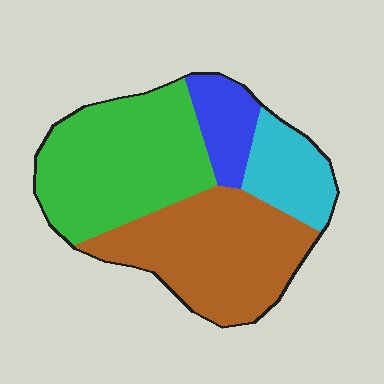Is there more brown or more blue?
Brown.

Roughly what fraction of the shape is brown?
Brown covers 37% of the shape.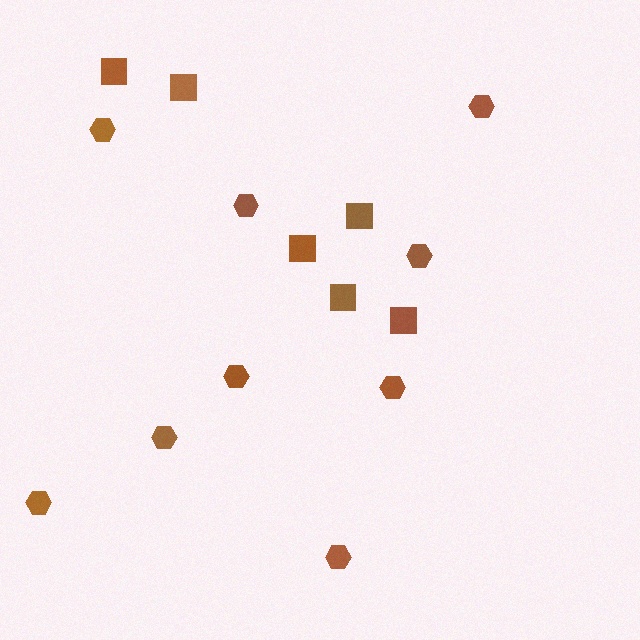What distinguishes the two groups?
There are 2 groups: one group of hexagons (9) and one group of squares (6).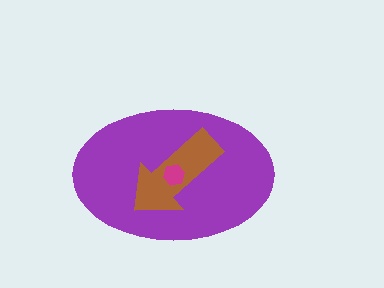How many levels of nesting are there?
3.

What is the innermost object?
The magenta hexagon.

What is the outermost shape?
The purple ellipse.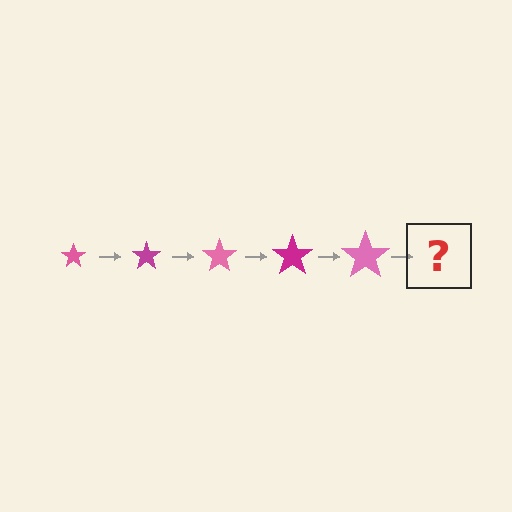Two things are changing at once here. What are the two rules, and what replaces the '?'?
The two rules are that the star grows larger each step and the color cycles through pink and magenta. The '?' should be a magenta star, larger than the previous one.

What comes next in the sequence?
The next element should be a magenta star, larger than the previous one.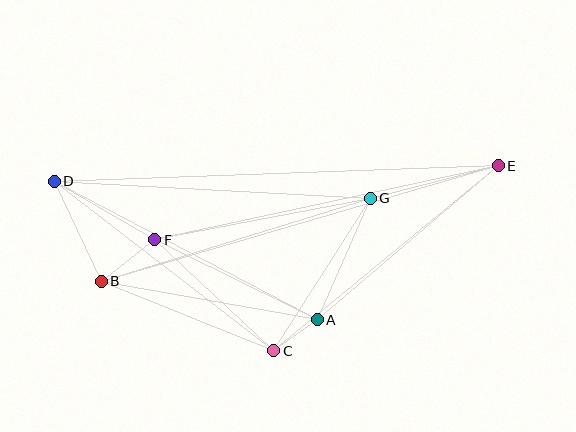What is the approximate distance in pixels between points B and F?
The distance between B and F is approximately 68 pixels.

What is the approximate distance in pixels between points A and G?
The distance between A and G is approximately 132 pixels.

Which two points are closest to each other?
Points A and C are closest to each other.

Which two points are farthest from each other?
Points D and E are farthest from each other.